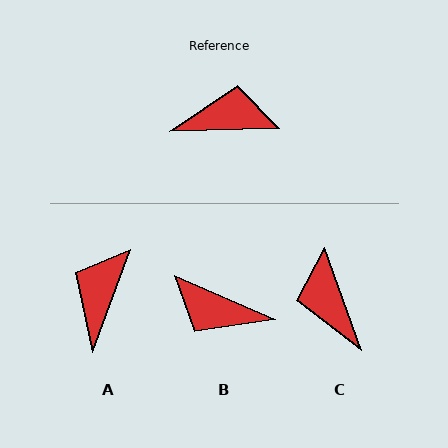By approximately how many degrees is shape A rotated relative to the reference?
Approximately 68 degrees counter-clockwise.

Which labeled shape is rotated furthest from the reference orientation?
B, about 155 degrees away.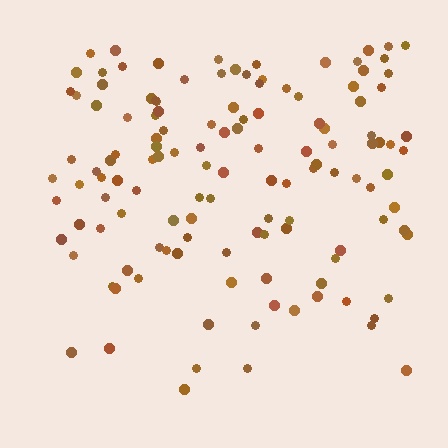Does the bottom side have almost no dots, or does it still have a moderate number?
Still a moderate number, just noticeably fewer than the top.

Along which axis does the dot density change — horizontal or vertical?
Vertical.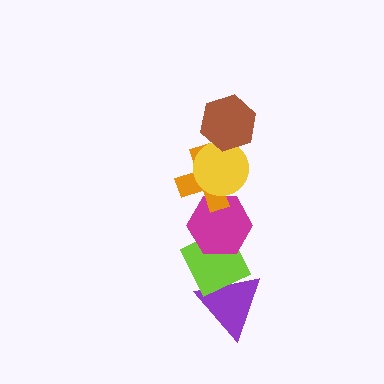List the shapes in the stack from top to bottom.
From top to bottom: the brown hexagon, the yellow circle, the orange cross, the magenta hexagon, the lime diamond, the purple triangle.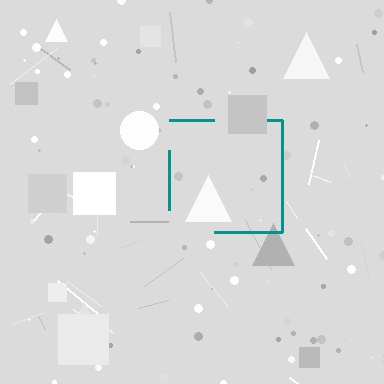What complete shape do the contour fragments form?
The contour fragments form a square.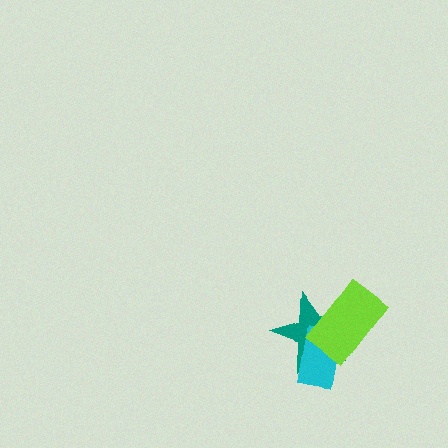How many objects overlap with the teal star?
2 objects overlap with the teal star.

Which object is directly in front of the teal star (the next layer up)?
The cyan rectangle is directly in front of the teal star.